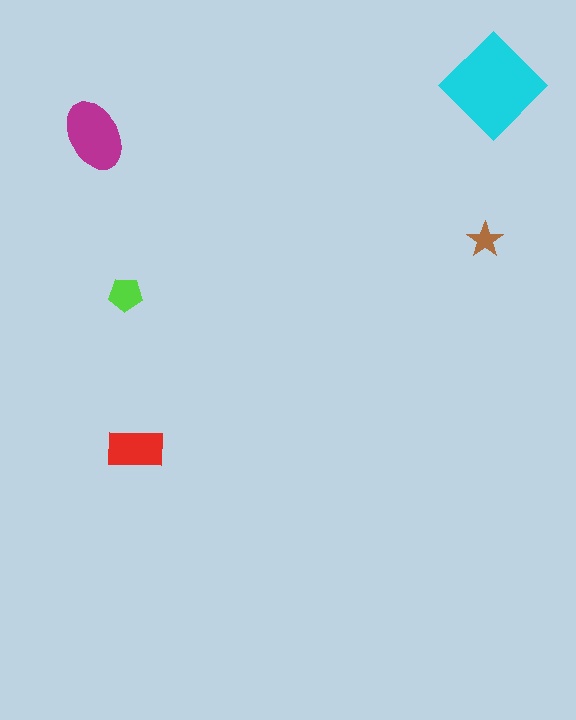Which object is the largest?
The cyan diamond.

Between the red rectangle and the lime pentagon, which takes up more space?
The red rectangle.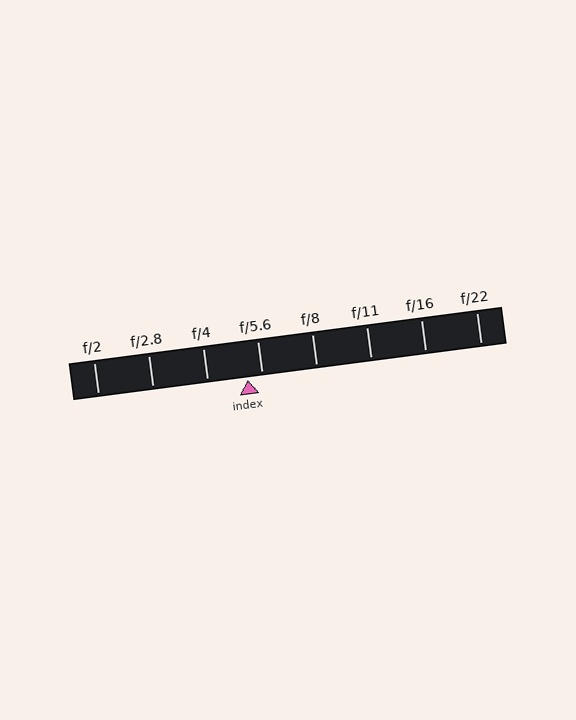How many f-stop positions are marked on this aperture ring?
There are 8 f-stop positions marked.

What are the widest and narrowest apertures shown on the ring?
The widest aperture shown is f/2 and the narrowest is f/22.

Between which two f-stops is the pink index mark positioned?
The index mark is between f/4 and f/5.6.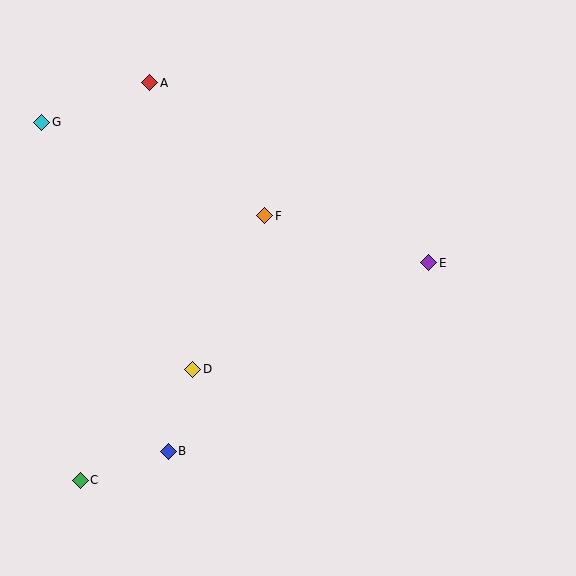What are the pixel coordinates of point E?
Point E is at (429, 263).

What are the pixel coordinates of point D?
Point D is at (193, 369).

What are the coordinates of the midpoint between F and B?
The midpoint between F and B is at (216, 334).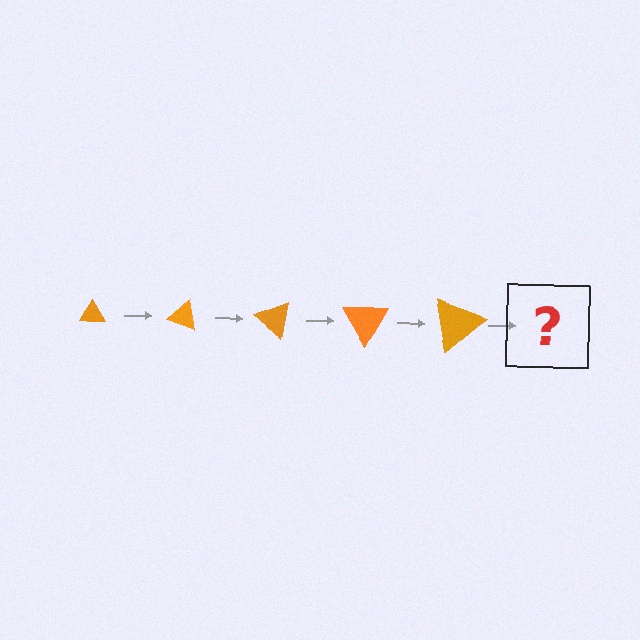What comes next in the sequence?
The next element should be a triangle, larger than the previous one and rotated 100 degrees from the start.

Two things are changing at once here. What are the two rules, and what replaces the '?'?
The two rules are that the triangle grows larger each step and it rotates 20 degrees each step. The '?' should be a triangle, larger than the previous one and rotated 100 degrees from the start.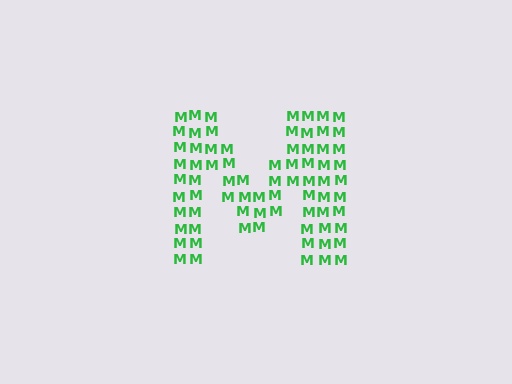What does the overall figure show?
The overall figure shows the letter M.